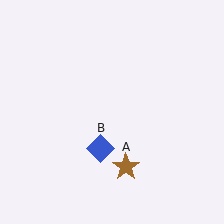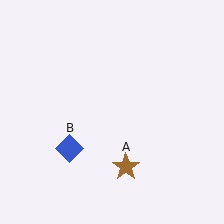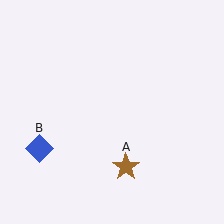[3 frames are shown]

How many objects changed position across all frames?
1 object changed position: blue diamond (object B).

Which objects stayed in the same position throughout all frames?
Brown star (object A) remained stationary.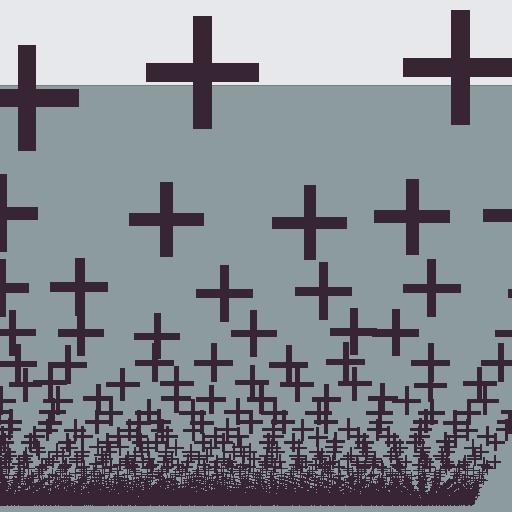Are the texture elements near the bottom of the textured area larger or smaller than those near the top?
Smaller. The gradient is inverted — elements near the bottom are smaller and denser.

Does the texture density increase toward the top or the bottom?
Density increases toward the bottom.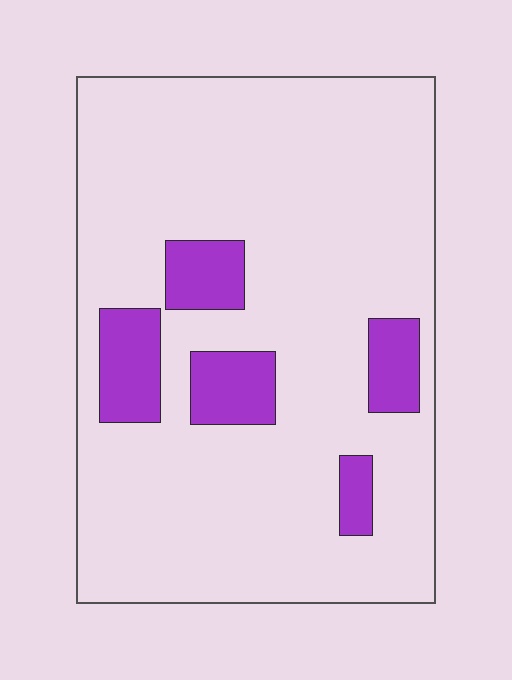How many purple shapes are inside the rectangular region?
5.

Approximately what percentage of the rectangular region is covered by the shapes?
Approximately 15%.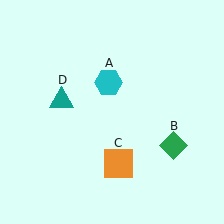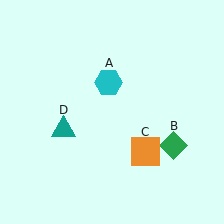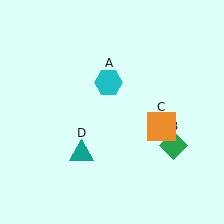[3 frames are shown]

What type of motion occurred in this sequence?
The orange square (object C), teal triangle (object D) rotated counterclockwise around the center of the scene.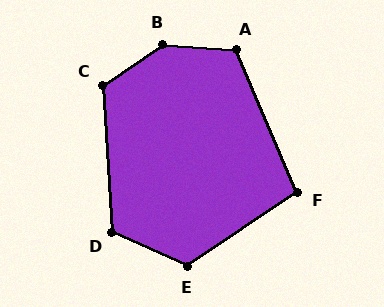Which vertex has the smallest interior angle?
F, at approximately 100 degrees.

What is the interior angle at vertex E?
Approximately 122 degrees (obtuse).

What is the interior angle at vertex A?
Approximately 117 degrees (obtuse).